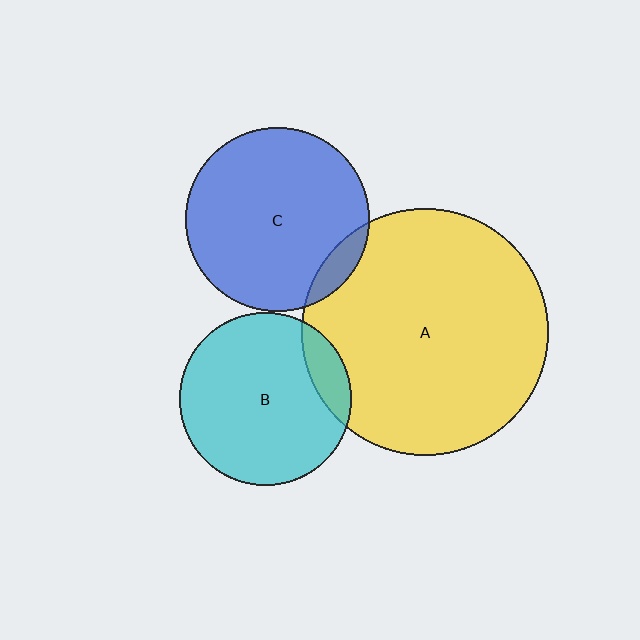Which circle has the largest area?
Circle A (yellow).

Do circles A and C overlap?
Yes.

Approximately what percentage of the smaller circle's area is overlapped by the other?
Approximately 10%.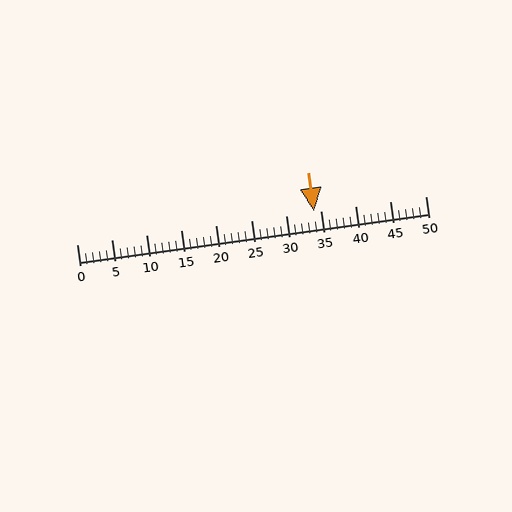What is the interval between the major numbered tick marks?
The major tick marks are spaced 5 units apart.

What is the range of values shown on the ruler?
The ruler shows values from 0 to 50.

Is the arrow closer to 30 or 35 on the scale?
The arrow is closer to 35.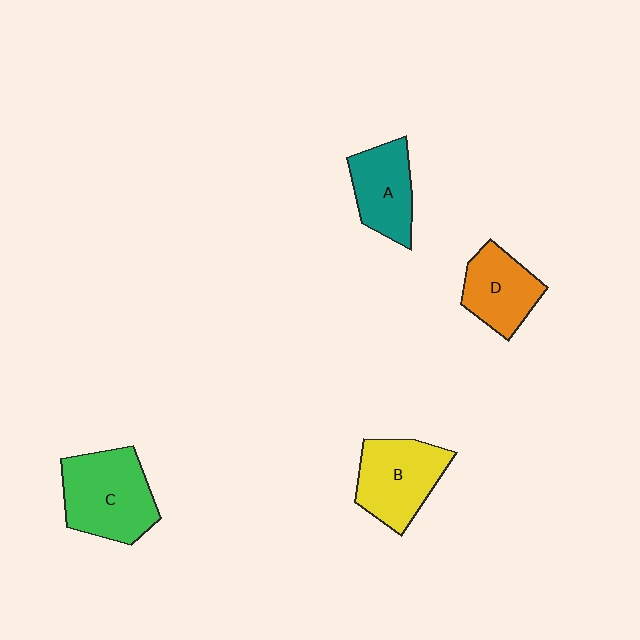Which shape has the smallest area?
Shape D (orange).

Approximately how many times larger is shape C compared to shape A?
Approximately 1.4 times.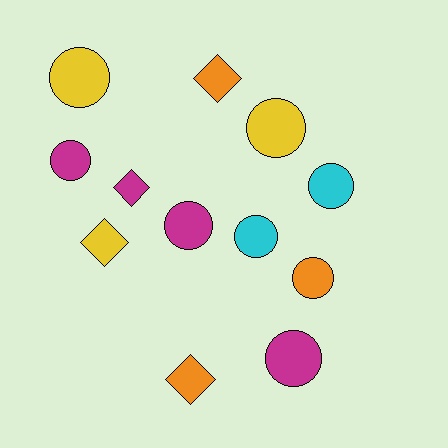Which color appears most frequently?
Magenta, with 4 objects.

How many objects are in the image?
There are 12 objects.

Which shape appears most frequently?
Circle, with 8 objects.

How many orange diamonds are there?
There are 2 orange diamonds.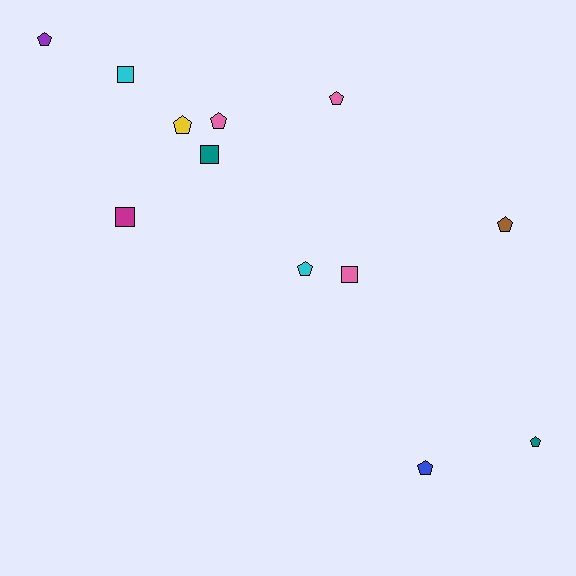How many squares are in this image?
There are 4 squares.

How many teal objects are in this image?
There are 2 teal objects.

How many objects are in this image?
There are 12 objects.